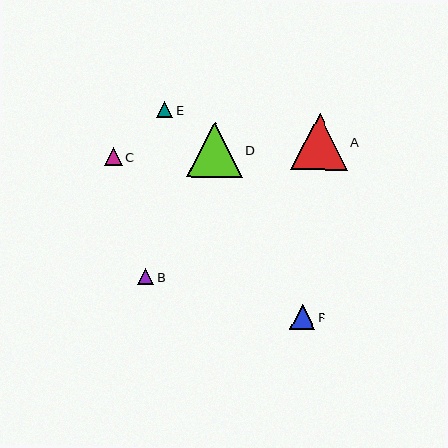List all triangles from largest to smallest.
From largest to smallest: A, D, F, C, E, B.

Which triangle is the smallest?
Triangle B is the smallest with a size of approximately 16 pixels.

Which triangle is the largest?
Triangle A is the largest with a size of approximately 56 pixels.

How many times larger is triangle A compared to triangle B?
Triangle A is approximately 3.5 times the size of triangle B.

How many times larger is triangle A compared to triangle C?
Triangle A is approximately 3.2 times the size of triangle C.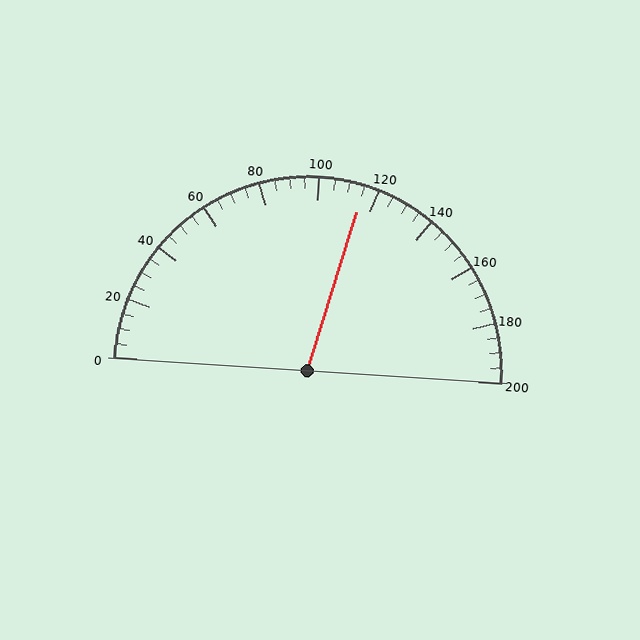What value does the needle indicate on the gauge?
The needle indicates approximately 115.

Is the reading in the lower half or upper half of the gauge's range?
The reading is in the upper half of the range (0 to 200).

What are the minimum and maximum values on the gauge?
The gauge ranges from 0 to 200.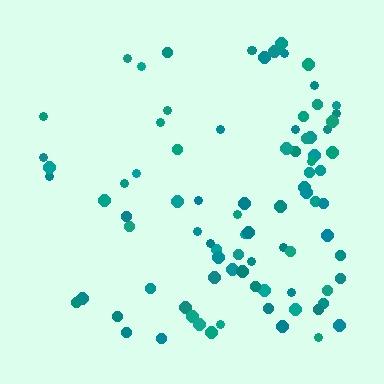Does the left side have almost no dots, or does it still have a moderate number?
Still a moderate number, just noticeably fewer than the right.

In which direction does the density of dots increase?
From left to right, with the right side densest.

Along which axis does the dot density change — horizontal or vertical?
Horizontal.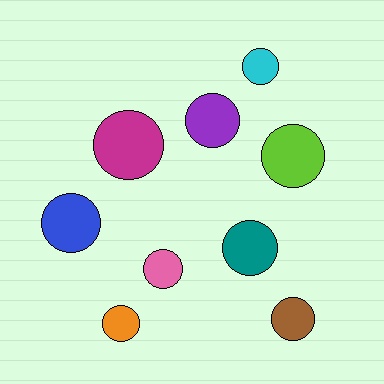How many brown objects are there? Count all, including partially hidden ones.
There is 1 brown object.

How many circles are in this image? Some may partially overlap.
There are 9 circles.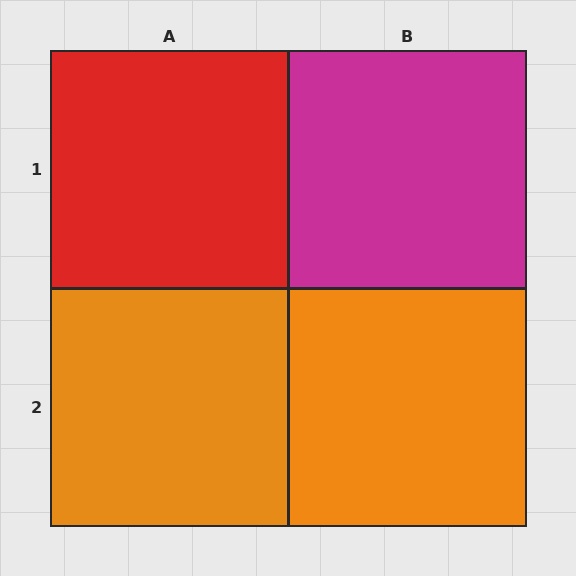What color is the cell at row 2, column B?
Orange.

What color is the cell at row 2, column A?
Orange.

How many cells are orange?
2 cells are orange.